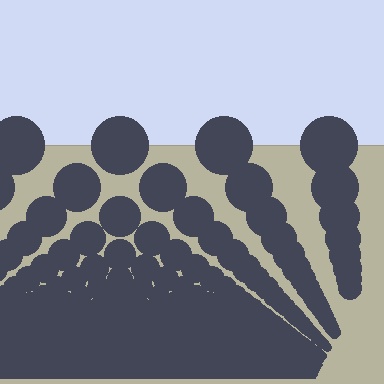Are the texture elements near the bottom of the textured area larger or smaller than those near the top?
Smaller. The gradient is inverted — elements near the bottom are smaller and denser.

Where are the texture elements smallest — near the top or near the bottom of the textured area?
Near the bottom.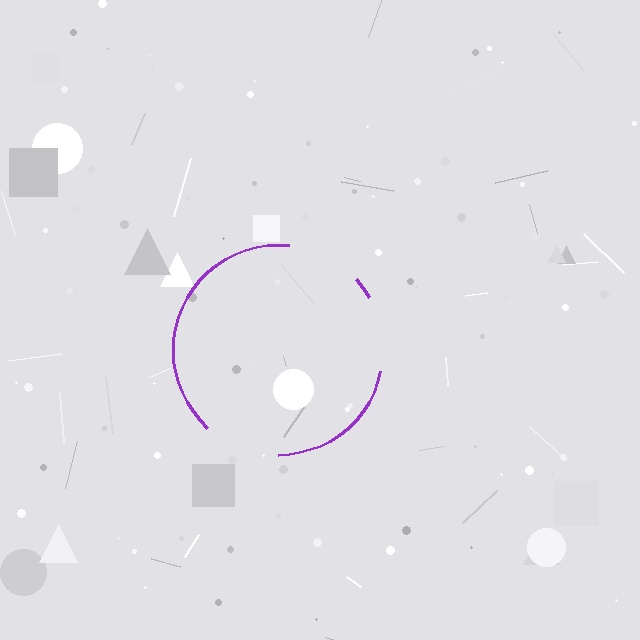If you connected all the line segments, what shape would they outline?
They would outline a circle.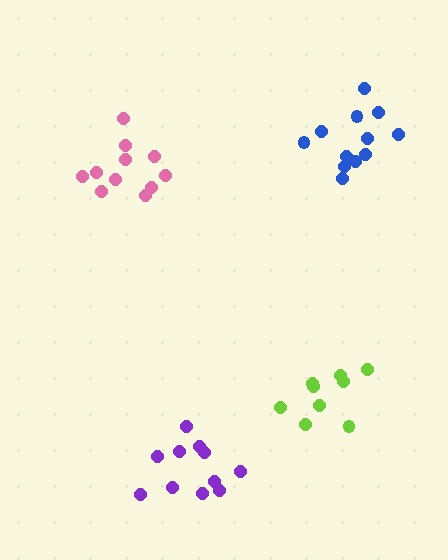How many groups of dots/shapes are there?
There are 4 groups.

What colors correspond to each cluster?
The clusters are colored: purple, lime, blue, pink.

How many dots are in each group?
Group 1: 11 dots, Group 2: 9 dots, Group 3: 12 dots, Group 4: 11 dots (43 total).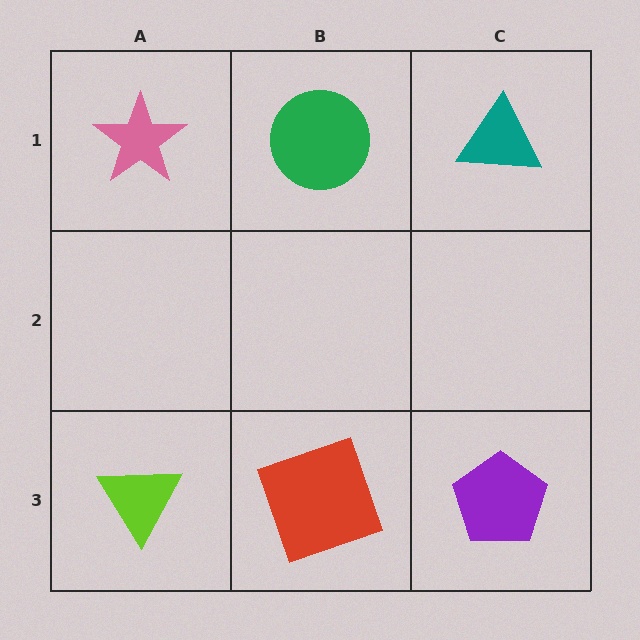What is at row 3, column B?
A red square.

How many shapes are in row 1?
3 shapes.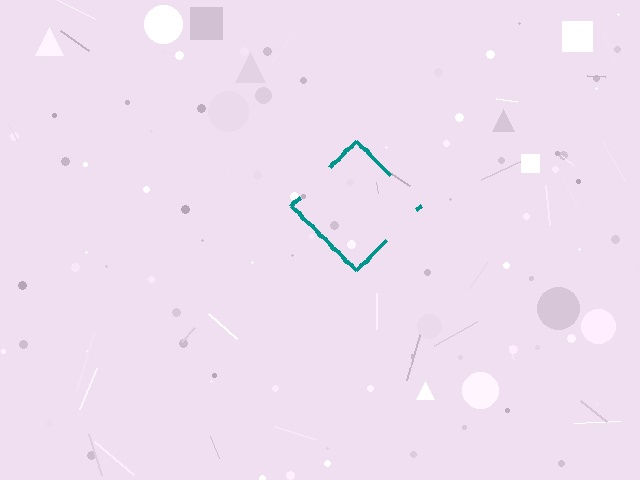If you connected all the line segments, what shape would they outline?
They would outline a diamond.